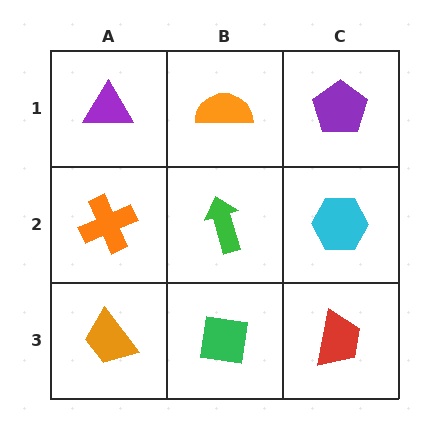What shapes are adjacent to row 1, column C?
A cyan hexagon (row 2, column C), an orange semicircle (row 1, column B).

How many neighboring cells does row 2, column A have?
3.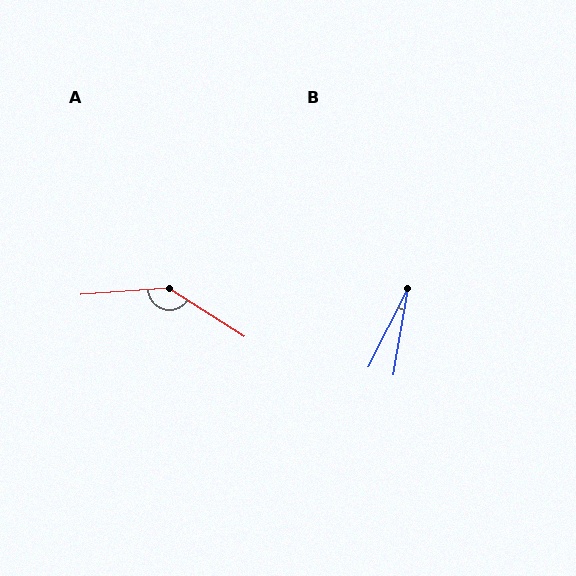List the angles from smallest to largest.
B (17°), A (143°).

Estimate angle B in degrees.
Approximately 17 degrees.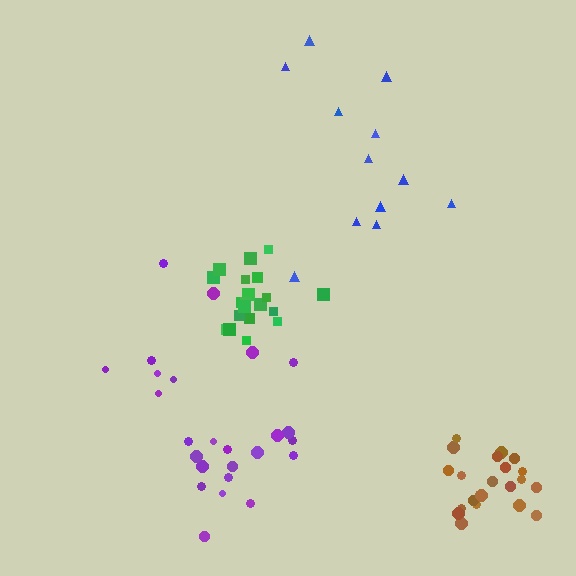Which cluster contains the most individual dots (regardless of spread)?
Purple (25).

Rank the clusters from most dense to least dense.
green, brown, purple, blue.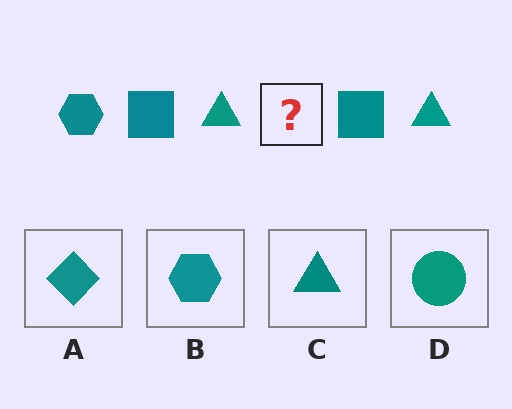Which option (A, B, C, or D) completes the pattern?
B.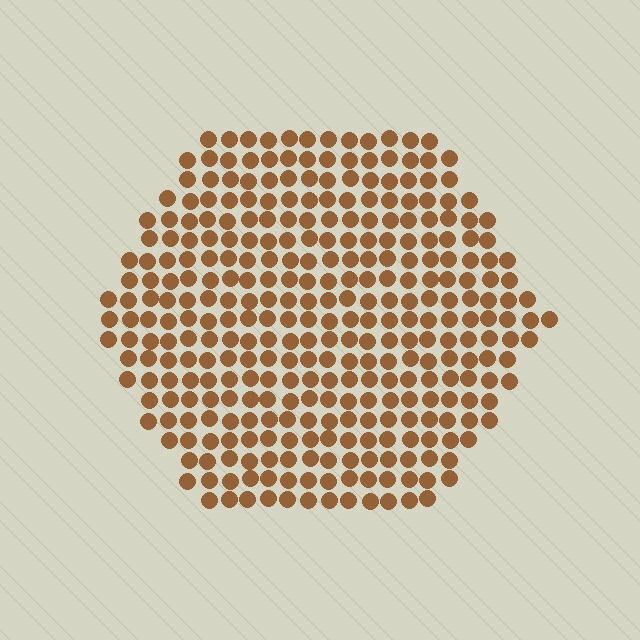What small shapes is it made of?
It is made of small circles.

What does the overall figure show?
The overall figure shows a hexagon.